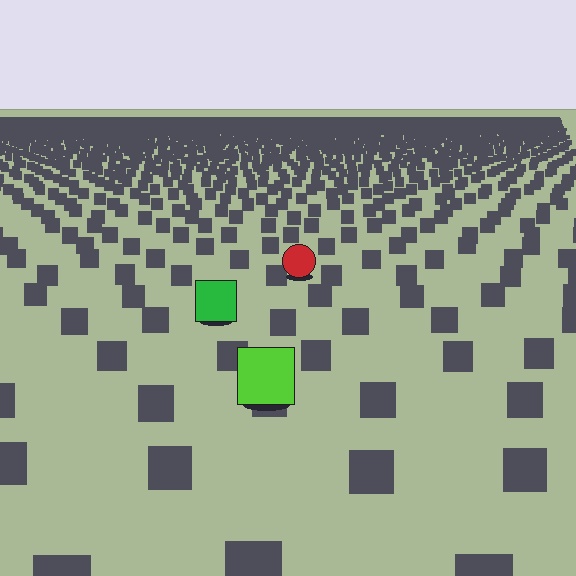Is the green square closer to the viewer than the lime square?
No. The lime square is closer — you can tell from the texture gradient: the ground texture is coarser near it.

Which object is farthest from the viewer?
The red circle is farthest from the viewer. It appears smaller and the ground texture around it is denser.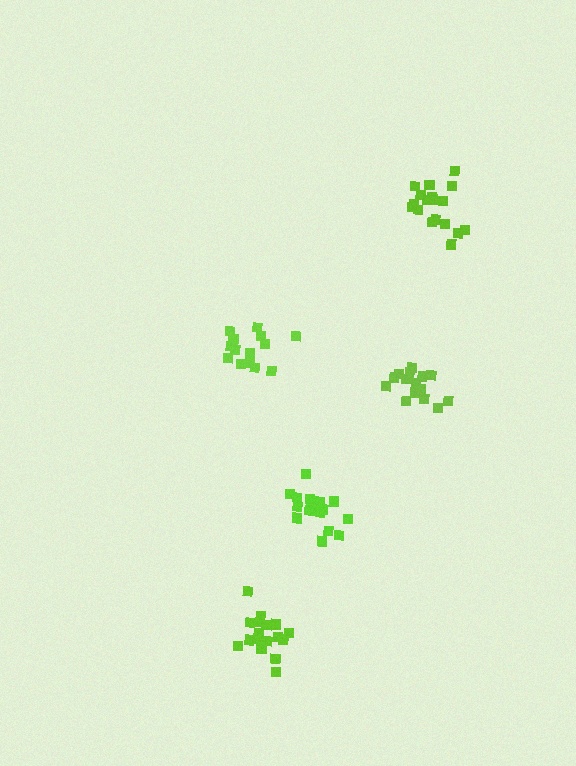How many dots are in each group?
Group 1: 19 dots, Group 2: 18 dots, Group 3: 17 dots, Group 4: 15 dots, Group 5: 15 dots (84 total).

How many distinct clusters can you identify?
There are 5 distinct clusters.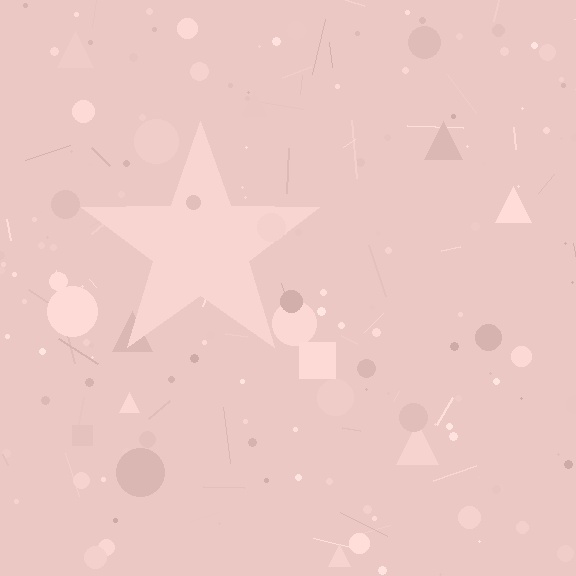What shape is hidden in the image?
A star is hidden in the image.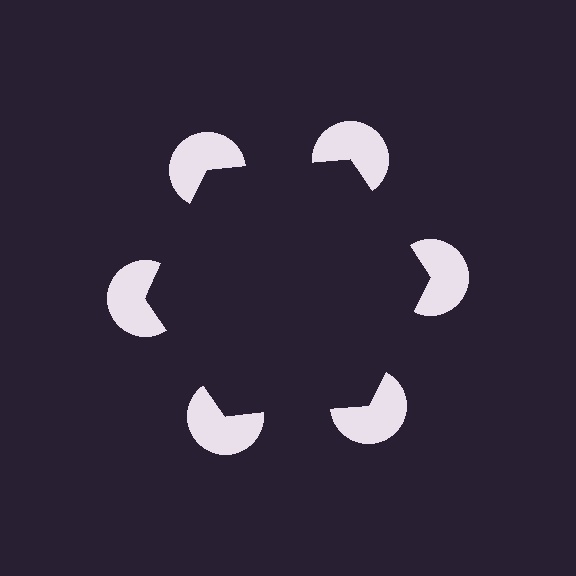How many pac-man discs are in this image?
There are 6 — one at each vertex of the illusory hexagon.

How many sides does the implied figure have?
6 sides.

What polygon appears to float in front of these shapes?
An illusory hexagon — its edges are inferred from the aligned wedge cuts in the pac-man discs, not physically drawn.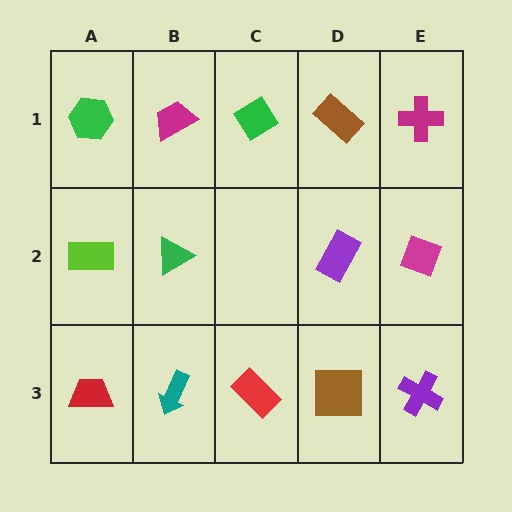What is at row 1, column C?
A green diamond.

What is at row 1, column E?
A magenta cross.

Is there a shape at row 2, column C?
No, that cell is empty.